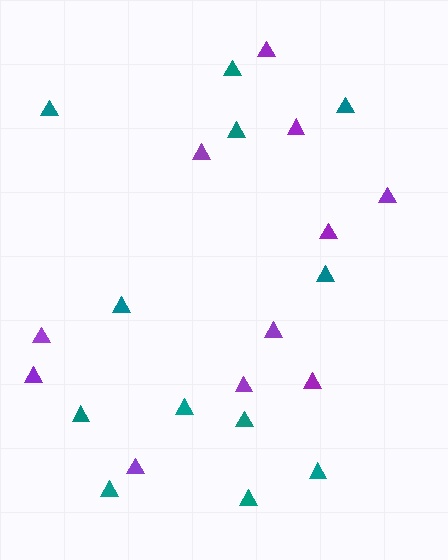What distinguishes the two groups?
There are 2 groups: one group of purple triangles (11) and one group of teal triangles (12).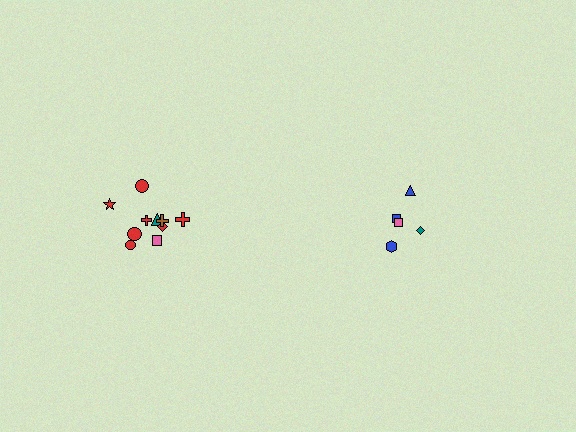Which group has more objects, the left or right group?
The left group.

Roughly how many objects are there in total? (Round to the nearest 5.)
Roughly 15 objects in total.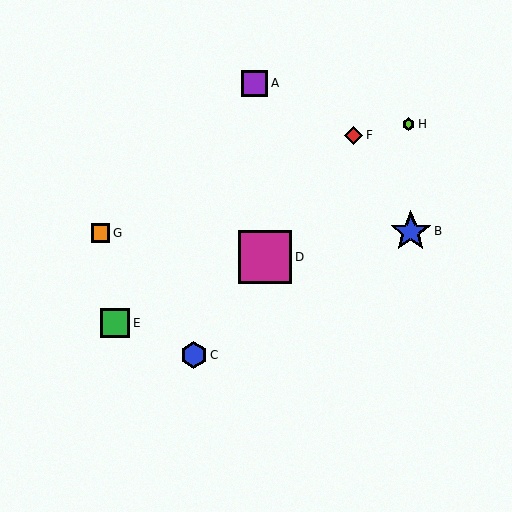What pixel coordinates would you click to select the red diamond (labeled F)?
Click at (354, 135) to select the red diamond F.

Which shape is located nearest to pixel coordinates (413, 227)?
The blue star (labeled B) at (411, 231) is nearest to that location.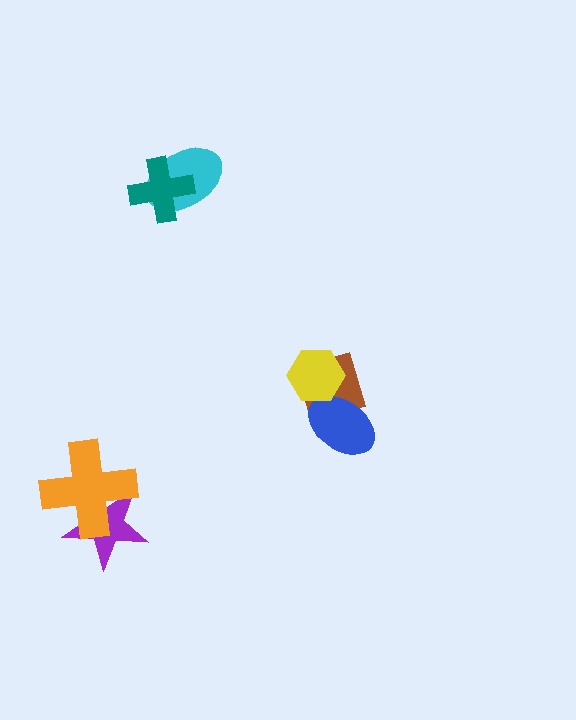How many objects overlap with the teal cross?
1 object overlaps with the teal cross.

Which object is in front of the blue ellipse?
The yellow hexagon is in front of the blue ellipse.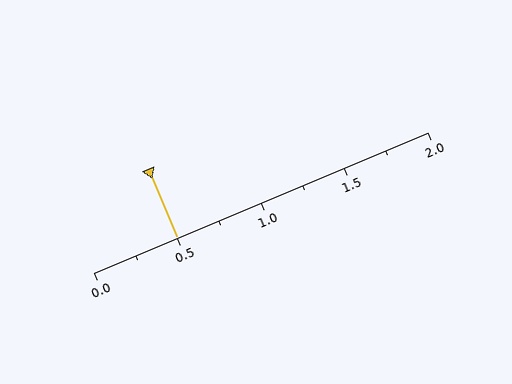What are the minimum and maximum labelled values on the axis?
The axis runs from 0.0 to 2.0.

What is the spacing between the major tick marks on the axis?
The major ticks are spaced 0.5 apart.